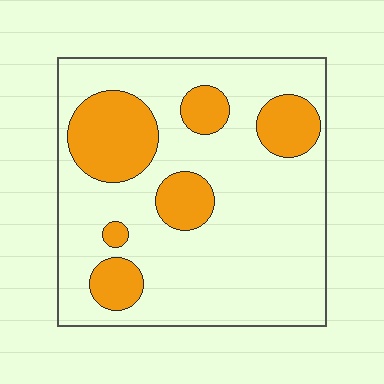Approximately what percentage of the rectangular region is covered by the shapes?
Approximately 25%.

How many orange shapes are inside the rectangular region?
6.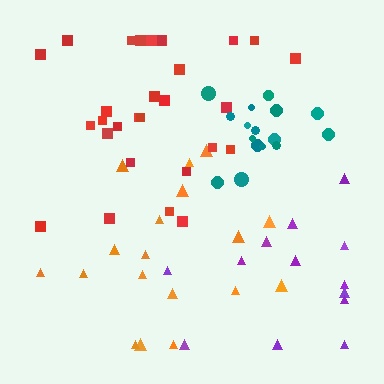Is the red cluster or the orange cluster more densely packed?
Red.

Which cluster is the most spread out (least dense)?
Orange.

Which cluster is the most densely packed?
Teal.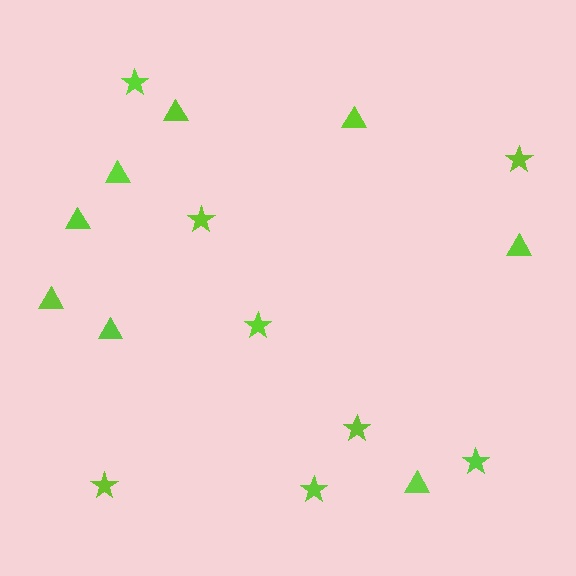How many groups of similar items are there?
There are 2 groups: one group of triangles (8) and one group of stars (8).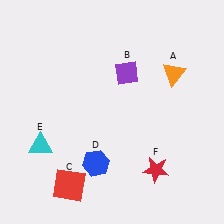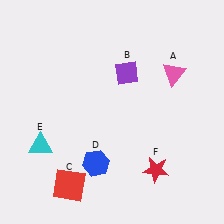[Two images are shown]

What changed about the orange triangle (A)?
In Image 1, A is orange. In Image 2, it changed to pink.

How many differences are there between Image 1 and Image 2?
There is 1 difference between the two images.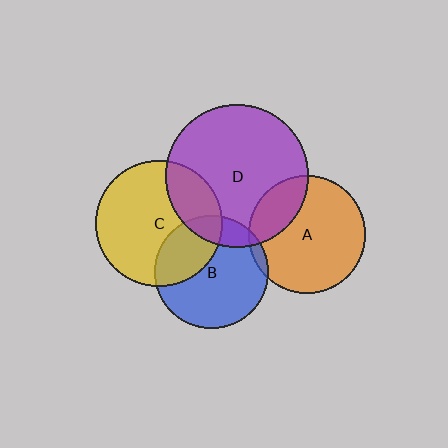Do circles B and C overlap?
Yes.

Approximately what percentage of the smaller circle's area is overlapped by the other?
Approximately 30%.